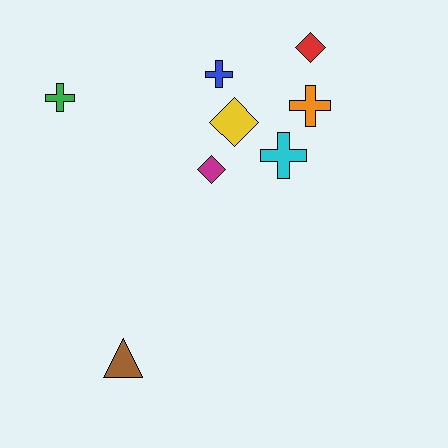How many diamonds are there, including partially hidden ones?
There are 3 diamonds.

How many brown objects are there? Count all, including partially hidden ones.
There is 1 brown object.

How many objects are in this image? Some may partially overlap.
There are 8 objects.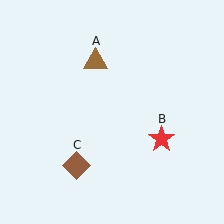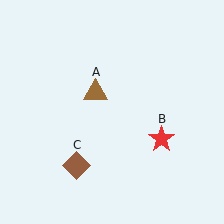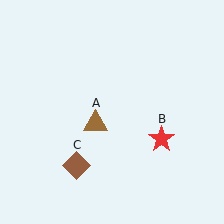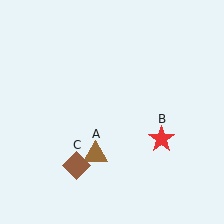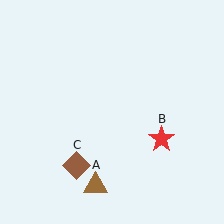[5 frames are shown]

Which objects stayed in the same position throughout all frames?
Red star (object B) and brown diamond (object C) remained stationary.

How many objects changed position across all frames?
1 object changed position: brown triangle (object A).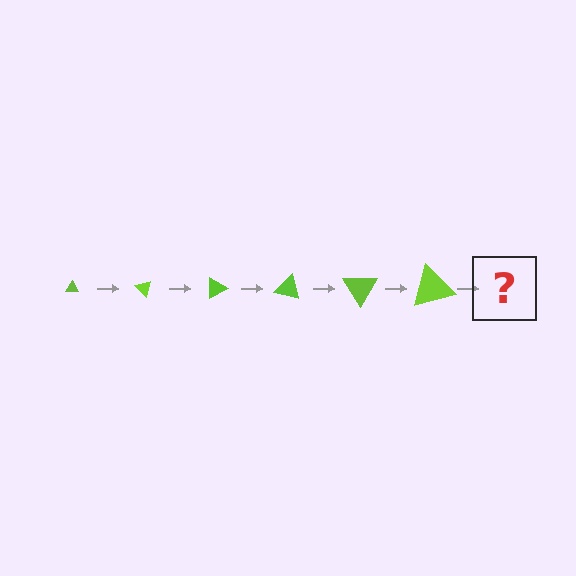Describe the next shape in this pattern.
It should be a triangle, larger than the previous one and rotated 270 degrees from the start.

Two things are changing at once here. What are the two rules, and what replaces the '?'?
The two rules are that the triangle grows larger each step and it rotates 45 degrees each step. The '?' should be a triangle, larger than the previous one and rotated 270 degrees from the start.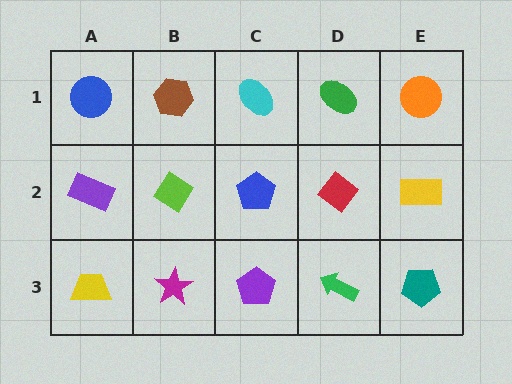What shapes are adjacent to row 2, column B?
A brown hexagon (row 1, column B), a magenta star (row 3, column B), a purple rectangle (row 2, column A), a blue pentagon (row 2, column C).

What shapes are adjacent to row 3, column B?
A lime diamond (row 2, column B), a yellow trapezoid (row 3, column A), a purple pentagon (row 3, column C).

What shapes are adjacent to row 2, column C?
A cyan ellipse (row 1, column C), a purple pentagon (row 3, column C), a lime diamond (row 2, column B), a red diamond (row 2, column D).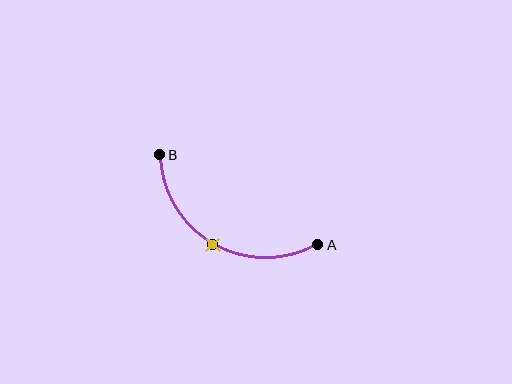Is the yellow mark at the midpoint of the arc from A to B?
Yes. The yellow mark lies on the arc at equal arc-length from both A and B — it is the arc midpoint.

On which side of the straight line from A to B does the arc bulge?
The arc bulges below the straight line connecting A and B.